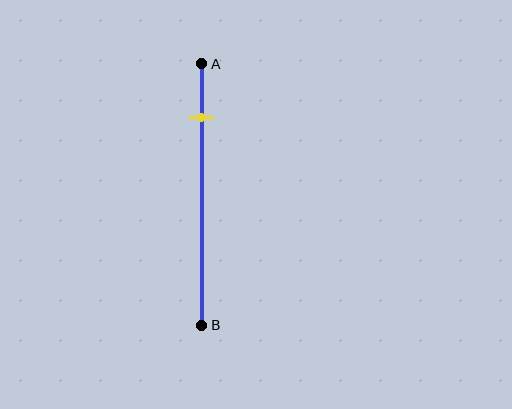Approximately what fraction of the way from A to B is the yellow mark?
The yellow mark is approximately 20% of the way from A to B.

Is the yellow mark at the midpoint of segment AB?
No, the mark is at about 20% from A, not at the 50% midpoint.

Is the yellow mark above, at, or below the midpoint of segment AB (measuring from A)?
The yellow mark is above the midpoint of segment AB.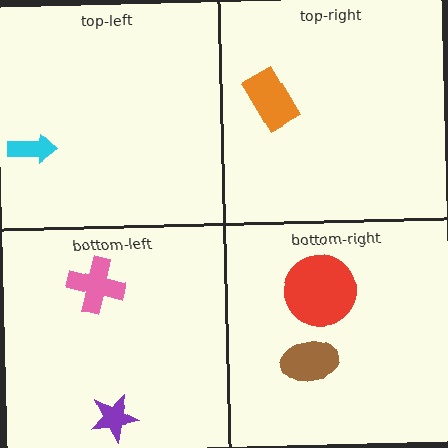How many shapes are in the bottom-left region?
2.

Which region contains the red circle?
The bottom-right region.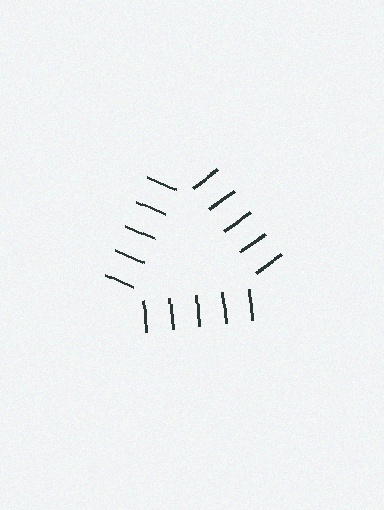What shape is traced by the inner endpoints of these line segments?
An illusory triangle — the line segments terminate on its edges but no continuous stroke is drawn.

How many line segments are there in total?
15 — 5 along each of the 3 edges.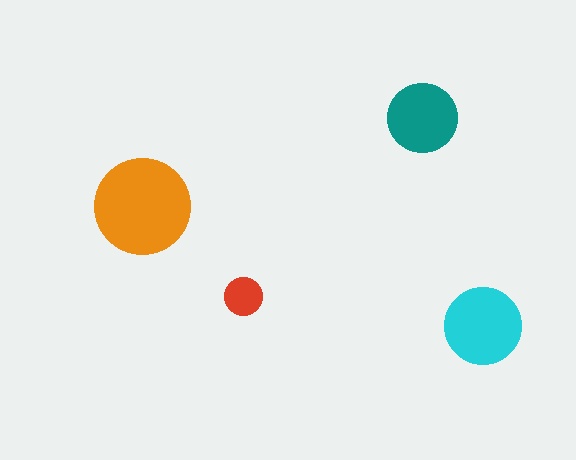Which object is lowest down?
The cyan circle is bottommost.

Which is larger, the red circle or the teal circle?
The teal one.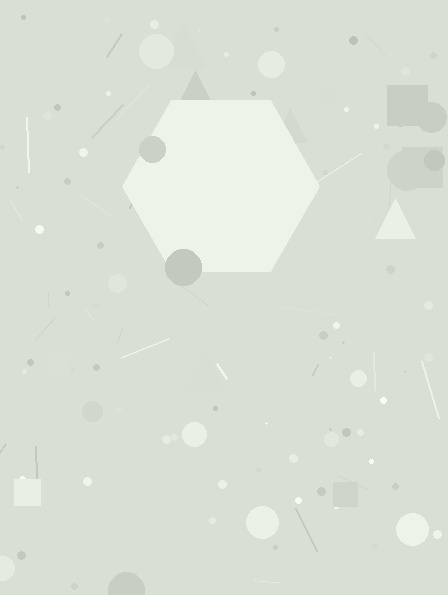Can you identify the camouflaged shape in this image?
The camouflaged shape is a hexagon.